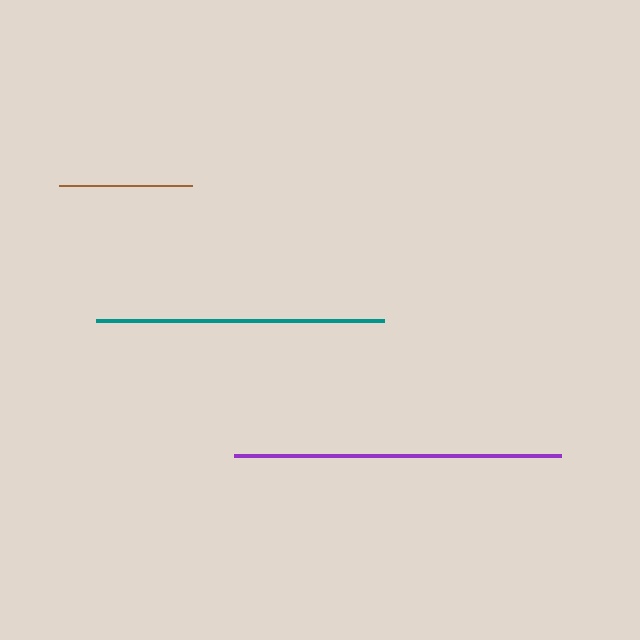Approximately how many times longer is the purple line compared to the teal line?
The purple line is approximately 1.1 times the length of the teal line.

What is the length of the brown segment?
The brown segment is approximately 133 pixels long.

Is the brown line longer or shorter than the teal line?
The teal line is longer than the brown line.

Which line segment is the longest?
The purple line is the longest at approximately 327 pixels.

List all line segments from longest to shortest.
From longest to shortest: purple, teal, brown.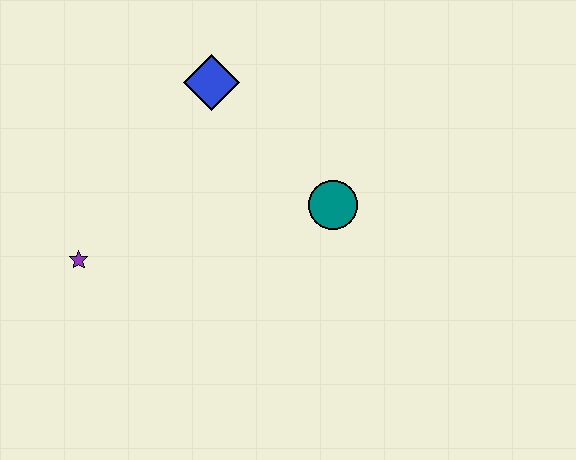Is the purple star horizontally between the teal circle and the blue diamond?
No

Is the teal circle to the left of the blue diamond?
No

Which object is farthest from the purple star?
The teal circle is farthest from the purple star.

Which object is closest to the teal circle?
The blue diamond is closest to the teal circle.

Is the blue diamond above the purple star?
Yes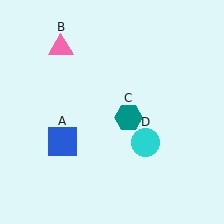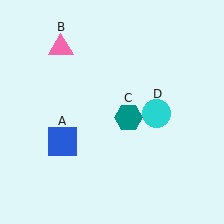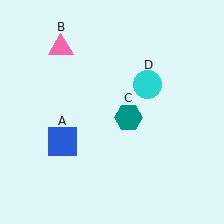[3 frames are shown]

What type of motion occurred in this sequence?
The cyan circle (object D) rotated counterclockwise around the center of the scene.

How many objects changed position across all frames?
1 object changed position: cyan circle (object D).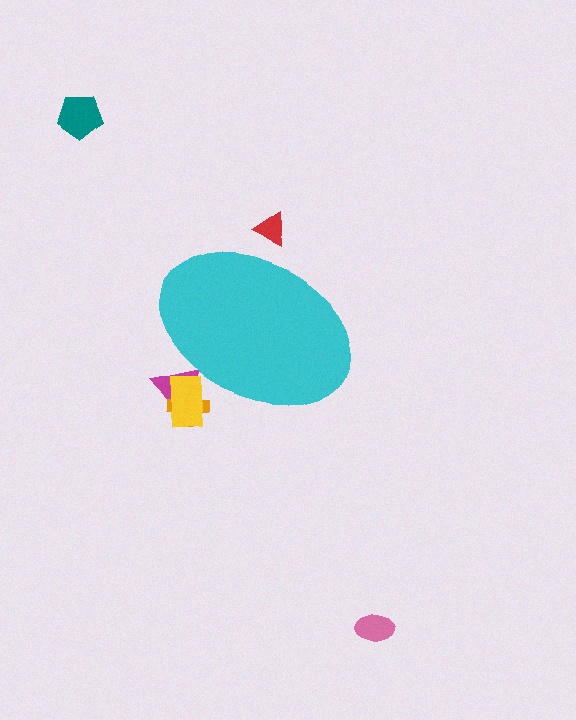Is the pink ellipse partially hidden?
No, the pink ellipse is fully visible.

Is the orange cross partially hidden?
Yes, the orange cross is partially hidden behind the cyan ellipse.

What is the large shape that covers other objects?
A cyan ellipse.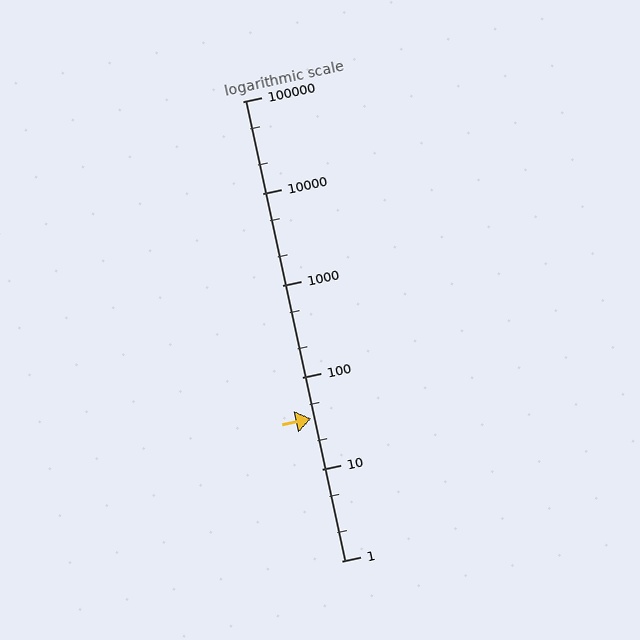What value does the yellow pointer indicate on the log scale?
The pointer indicates approximately 35.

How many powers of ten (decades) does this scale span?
The scale spans 5 decades, from 1 to 100000.